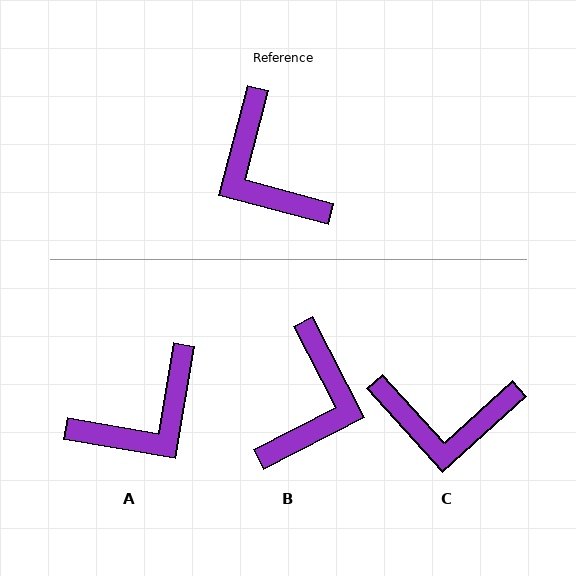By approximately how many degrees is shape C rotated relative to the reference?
Approximately 57 degrees counter-clockwise.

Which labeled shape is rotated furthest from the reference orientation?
B, about 132 degrees away.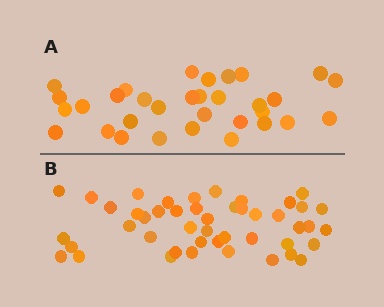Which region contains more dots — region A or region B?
Region B (the bottom region) has more dots.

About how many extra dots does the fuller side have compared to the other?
Region B has approximately 15 more dots than region A.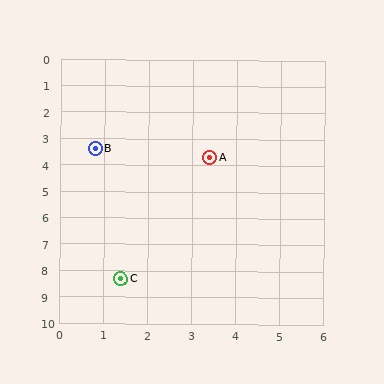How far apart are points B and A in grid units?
Points B and A are about 2.6 grid units apart.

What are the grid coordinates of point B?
Point B is at approximately (0.8, 3.4).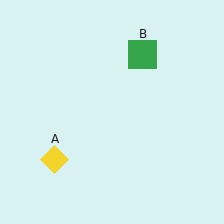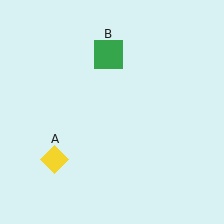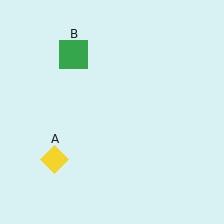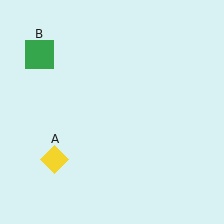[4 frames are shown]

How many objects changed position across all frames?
1 object changed position: green square (object B).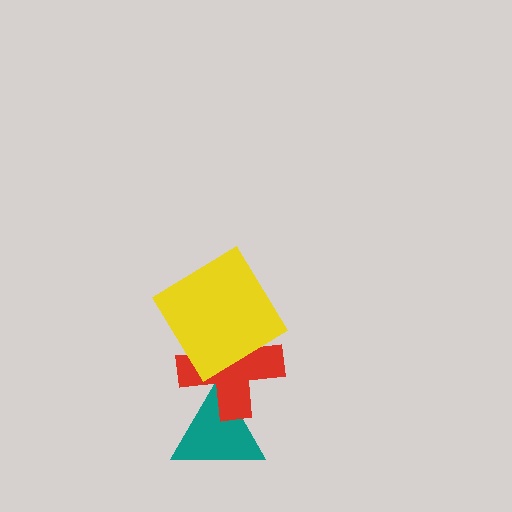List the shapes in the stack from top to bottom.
From top to bottom: the yellow diamond, the red cross, the teal triangle.